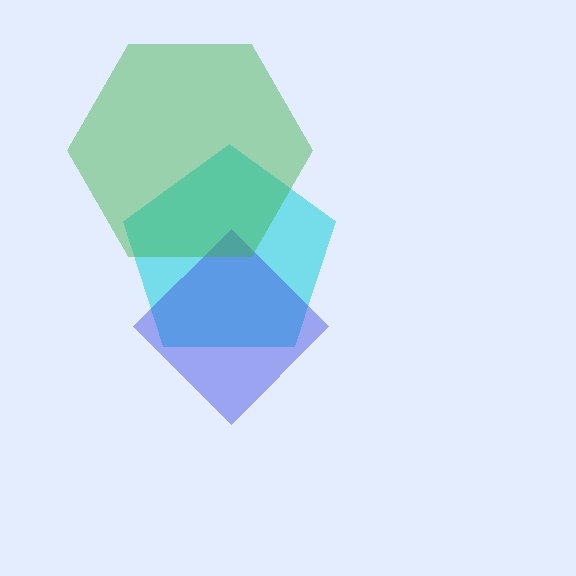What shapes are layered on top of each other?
The layered shapes are: a cyan pentagon, a blue diamond, a green hexagon.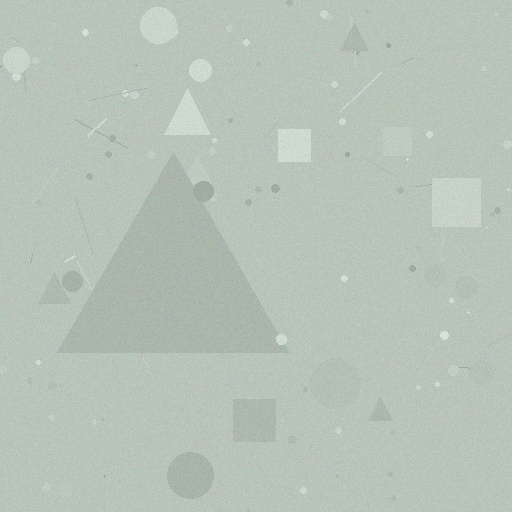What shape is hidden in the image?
A triangle is hidden in the image.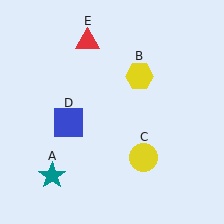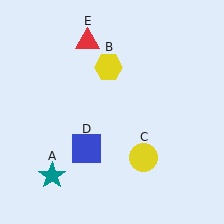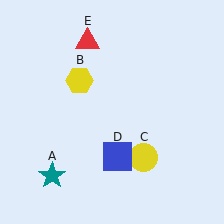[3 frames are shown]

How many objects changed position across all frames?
2 objects changed position: yellow hexagon (object B), blue square (object D).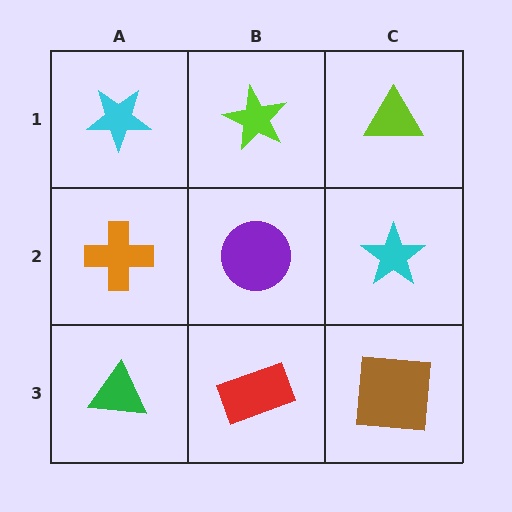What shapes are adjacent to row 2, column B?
A lime star (row 1, column B), a red rectangle (row 3, column B), an orange cross (row 2, column A), a cyan star (row 2, column C).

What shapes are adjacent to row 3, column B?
A purple circle (row 2, column B), a green triangle (row 3, column A), a brown square (row 3, column C).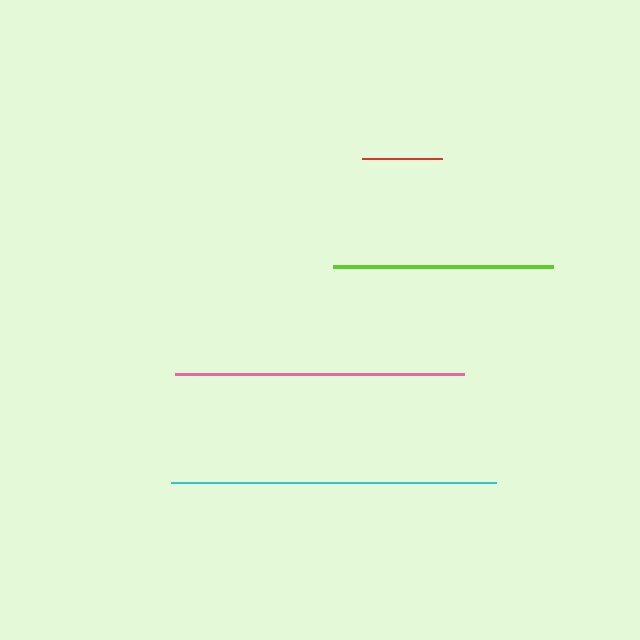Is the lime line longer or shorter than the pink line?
The pink line is longer than the lime line.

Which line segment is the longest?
The cyan line is the longest at approximately 325 pixels.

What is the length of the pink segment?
The pink segment is approximately 289 pixels long.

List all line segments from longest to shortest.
From longest to shortest: cyan, pink, lime, red.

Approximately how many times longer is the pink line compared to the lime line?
The pink line is approximately 1.3 times the length of the lime line.